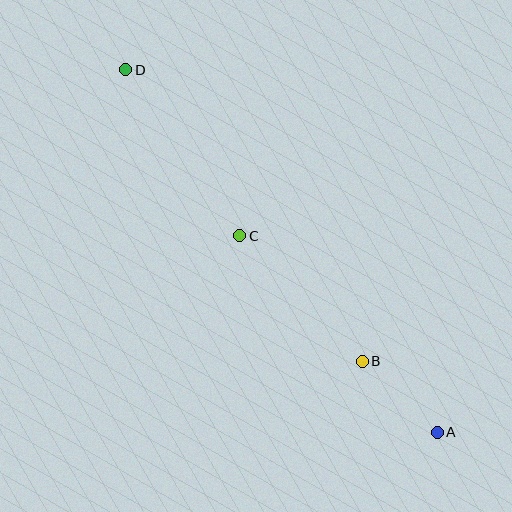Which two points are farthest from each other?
Points A and D are farthest from each other.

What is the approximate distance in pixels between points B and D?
The distance between B and D is approximately 375 pixels.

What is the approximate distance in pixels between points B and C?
The distance between B and C is approximately 175 pixels.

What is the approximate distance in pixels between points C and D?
The distance between C and D is approximately 201 pixels.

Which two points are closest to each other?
Points A and B are closest to each other.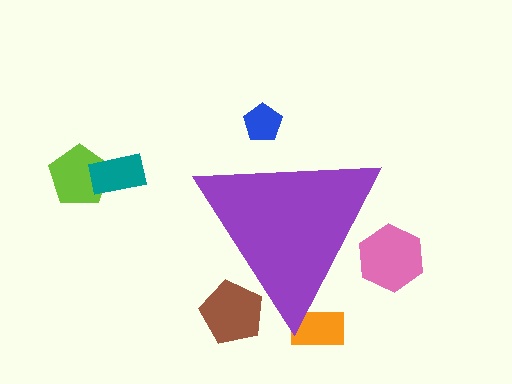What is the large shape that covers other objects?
A purple triangle.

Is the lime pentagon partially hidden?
No, the lime pentagon is fully visible.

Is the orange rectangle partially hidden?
Yes, the orange rectangle is partially hidden behind the purple triangle.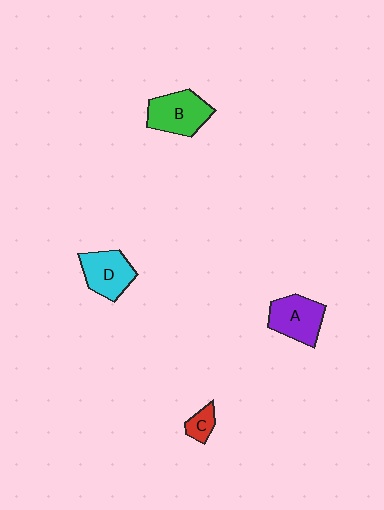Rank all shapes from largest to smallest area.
From largest to smallest: B (green), A (purple), D (cyan), C (red).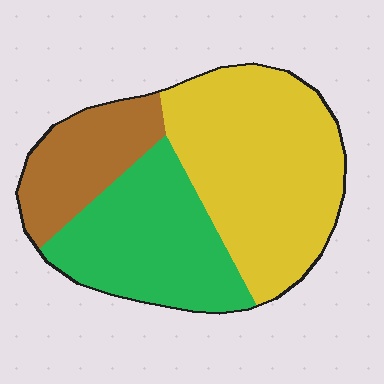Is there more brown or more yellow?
Yellow.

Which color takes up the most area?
Yellow, at roughly 50%.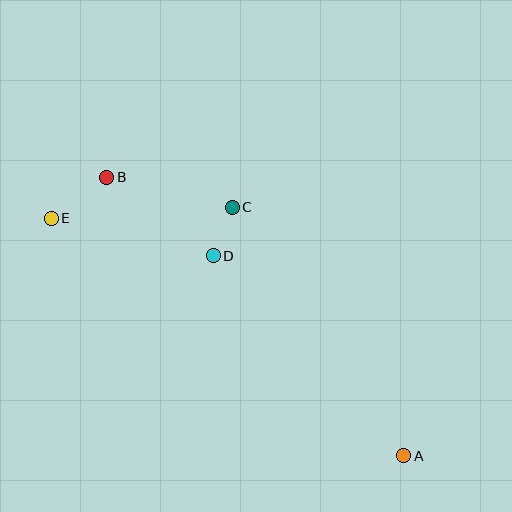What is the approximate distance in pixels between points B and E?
The distance between B and E is approximately 69 pixels.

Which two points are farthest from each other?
Points A and E are farthest from each other.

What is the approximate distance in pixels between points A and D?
The distance between A and D is approximately 276 pixels.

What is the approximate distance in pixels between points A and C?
The distance between A and C is approximately 302 pixels.